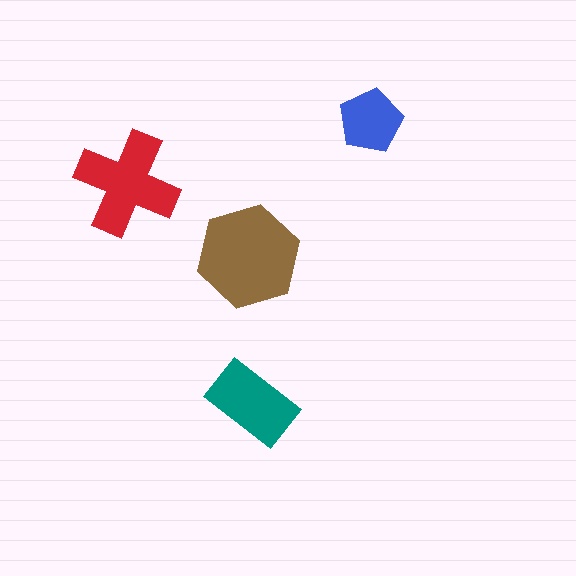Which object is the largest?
The brown hexagon.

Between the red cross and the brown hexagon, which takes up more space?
The brown hexagon.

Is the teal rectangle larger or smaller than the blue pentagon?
Larger.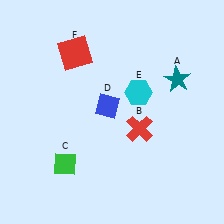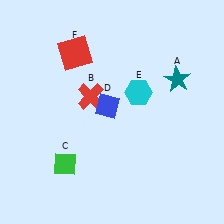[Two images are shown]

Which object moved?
The red cross (B) moved left.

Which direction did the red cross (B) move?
The red cross (B) moved left.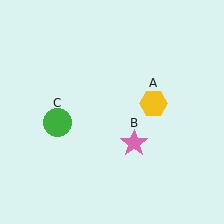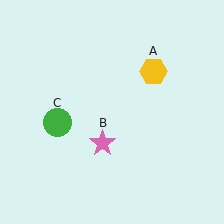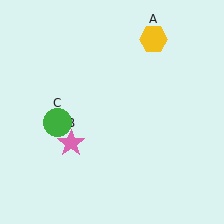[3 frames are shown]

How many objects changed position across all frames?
2 objects changed position: yellow hexagon (object A), pink star (object B).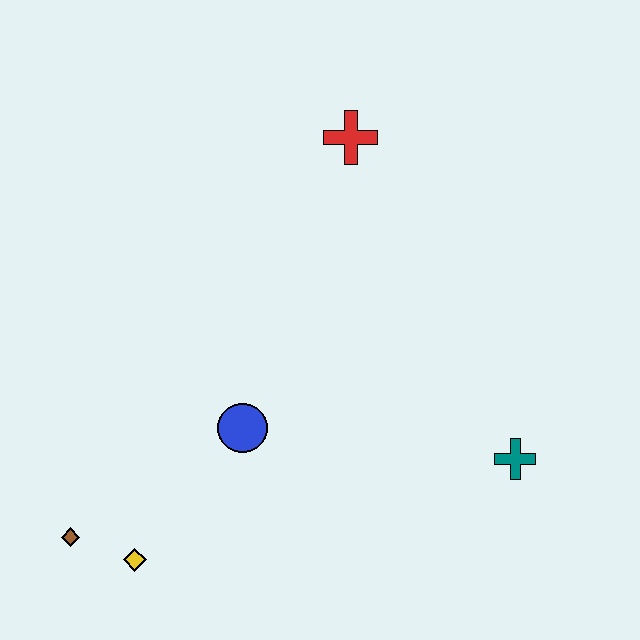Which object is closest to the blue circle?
The yellow diamond is closest to the blue circle.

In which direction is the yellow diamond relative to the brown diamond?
The yellow diamond is to the right of the brown diamond.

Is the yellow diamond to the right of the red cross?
No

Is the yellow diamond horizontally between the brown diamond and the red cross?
Yes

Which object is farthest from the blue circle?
The red cross is farthest from the blue circle.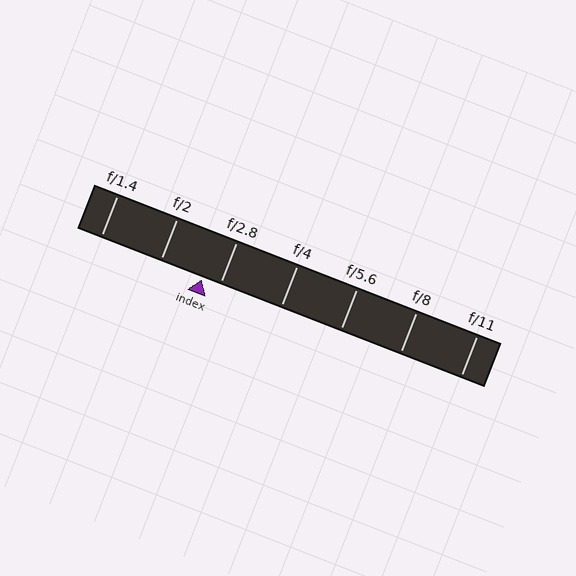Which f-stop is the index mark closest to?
The index mark is closest to f/2.8.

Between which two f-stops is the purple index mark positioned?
The index mark is between f/2 and f/2.8.